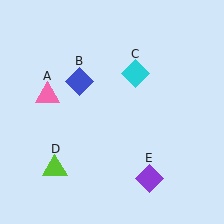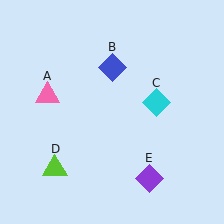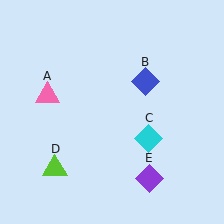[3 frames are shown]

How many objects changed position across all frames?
2 objects changed position: blue diamond (object B), cyan diamond (object C).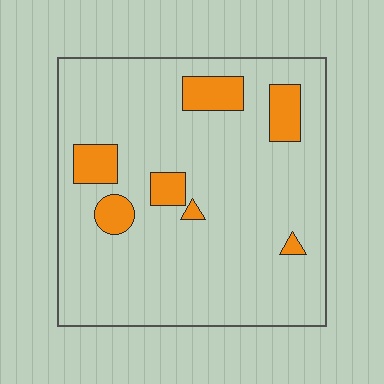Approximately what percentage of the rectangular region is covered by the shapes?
Approximately 10%.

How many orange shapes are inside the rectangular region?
7.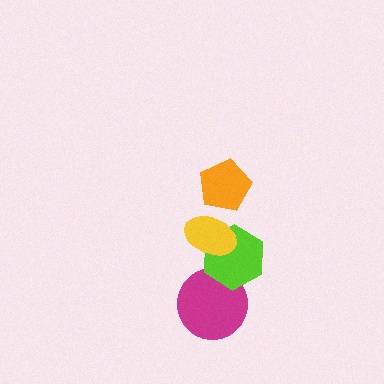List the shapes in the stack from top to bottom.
From top to bottom: the orange pentagon, the yellow ellipse, the lime hexagon, the magenta circle.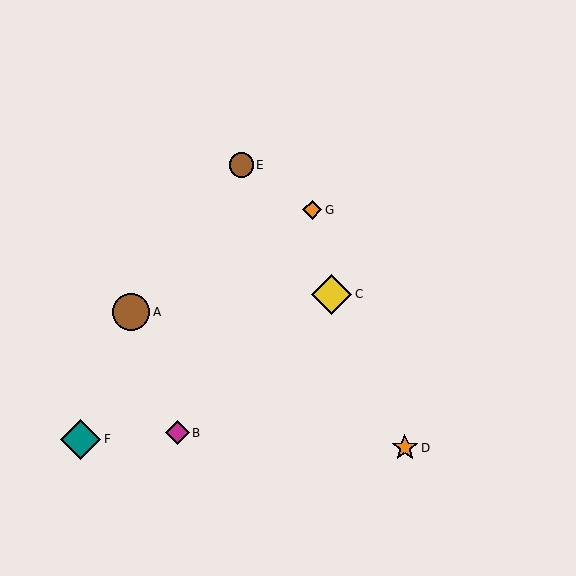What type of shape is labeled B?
Shape B is a magenta diamond.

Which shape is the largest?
The teal diamond (labeled F) is the largest.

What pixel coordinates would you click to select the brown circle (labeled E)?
Click at (241, 165) to select the brown circle E.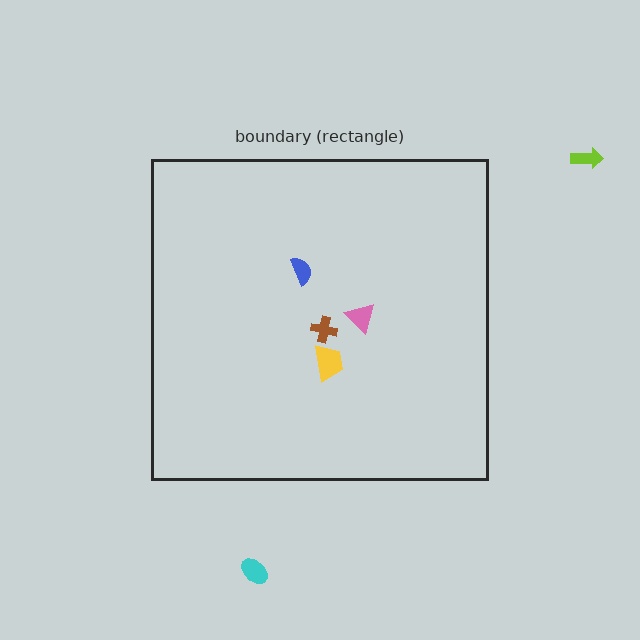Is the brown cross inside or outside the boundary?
Inside.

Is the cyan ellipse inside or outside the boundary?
Outside.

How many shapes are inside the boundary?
4 inside, 2 outside.